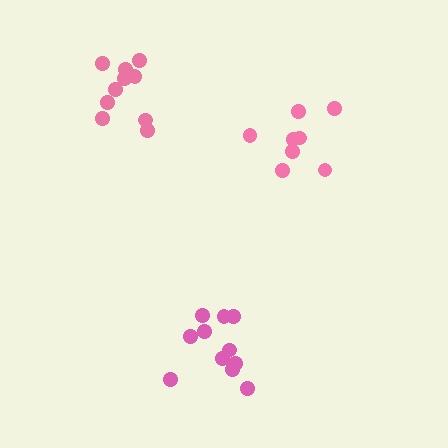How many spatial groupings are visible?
There are 3 spatial groupings.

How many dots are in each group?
Group 1: 8 dots, Group 2: 11 dots, Group 3: 10 dots (29 total).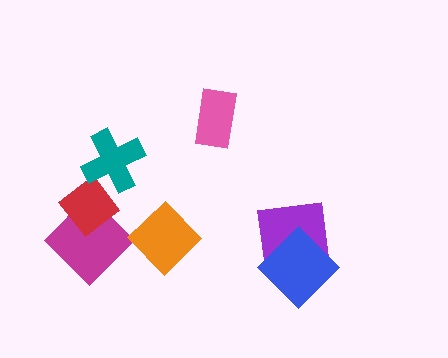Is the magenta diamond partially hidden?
Yes, it is partially covered by another shape.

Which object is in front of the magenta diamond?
The red diamond is in front of the magenta diamond.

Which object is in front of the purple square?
The blue diamond is in front of the purple square.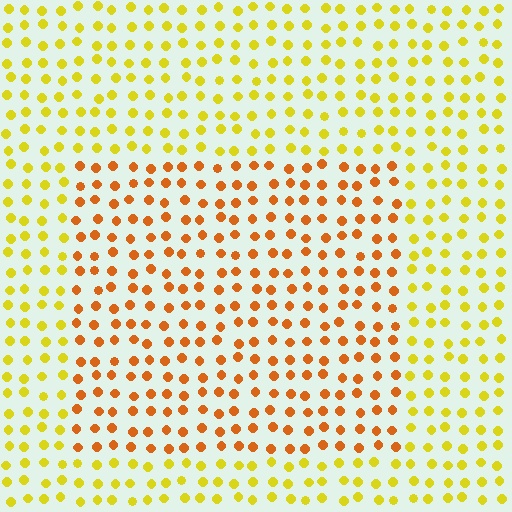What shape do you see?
I see a rectangle.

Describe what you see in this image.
The image is filled with small yellow elements in a uniform arrangement. A rectangle-shaped region is visible where the elements are tinted to a slightly different hue, forming a subtle color boundary.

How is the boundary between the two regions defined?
The boundary is defined purely by a slight shift in hue (about 35 degrees). Spacing, size, and orientation are identical on both sides.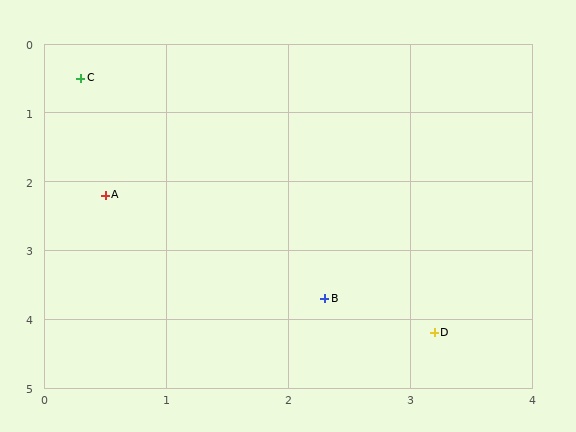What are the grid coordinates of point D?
Point D is at approximately (3.2, 4.2).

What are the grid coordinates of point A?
Point A is at approximately (0.5, 2.2).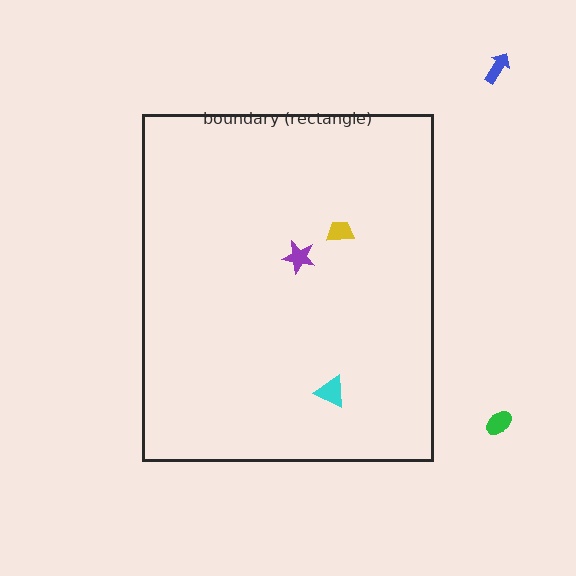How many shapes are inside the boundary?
3 inside, 2 outside.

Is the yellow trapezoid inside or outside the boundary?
Inside.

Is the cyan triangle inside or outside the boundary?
Inside.